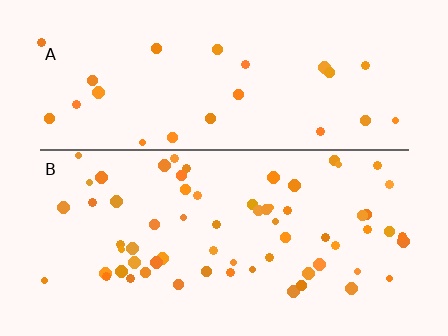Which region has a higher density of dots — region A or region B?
B (the bottom).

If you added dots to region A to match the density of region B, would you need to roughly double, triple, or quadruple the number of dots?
Approximately triple.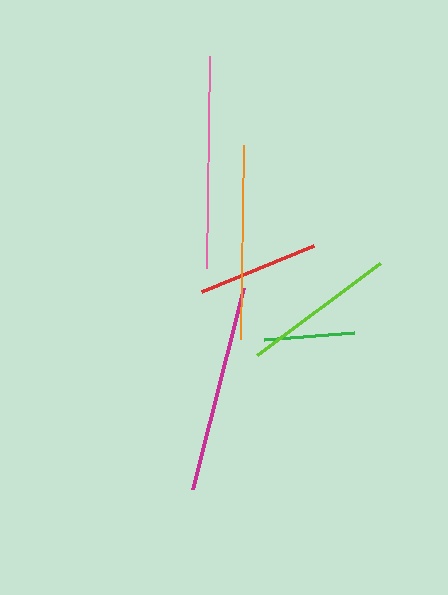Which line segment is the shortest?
The green line is the shortest at approximately 91 pixels.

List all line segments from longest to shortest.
From longest to shortest: pink, magenta, orange, lime, red, green.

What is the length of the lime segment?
The lime segment is approximately 154 pixels long.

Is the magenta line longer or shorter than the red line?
The magenta line is longer than the red line.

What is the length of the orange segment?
The orange segment is approximately 194 pixels long.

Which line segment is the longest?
The pink line is the longest at approximately 212 pixels.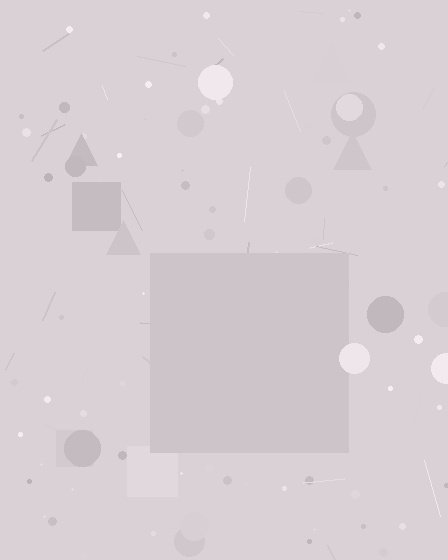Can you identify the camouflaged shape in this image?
The camouflaged shape is a square.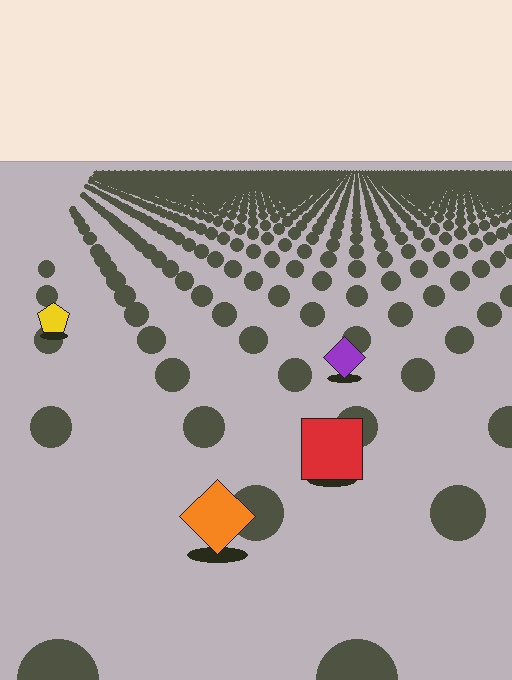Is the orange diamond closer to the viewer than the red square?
Yes. The orange diamond is closer — you can tell from the texture gradient: the ground texture is coarser near it.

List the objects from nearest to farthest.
From nearest to farthest: the orange diamond, the red square, the purple diamond, the yellow pentagon.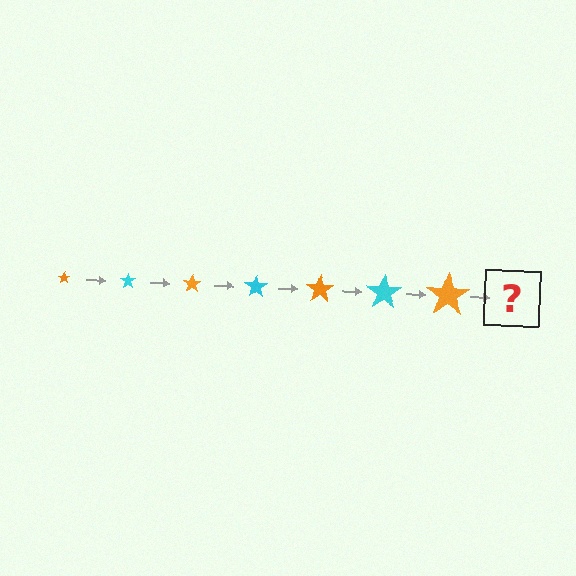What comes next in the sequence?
The next element should be a cyan star, larger than the previous one.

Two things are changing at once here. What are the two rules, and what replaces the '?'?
The two rules are that the star grows larger each step and the color cycles through orange and cyan. The '?' should be a cyan star, larger than the previous one.